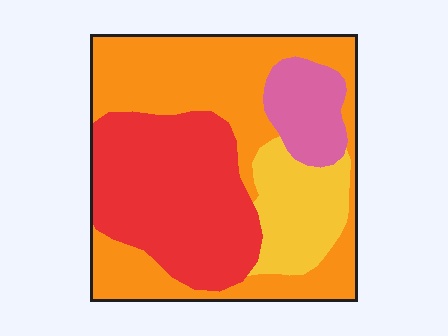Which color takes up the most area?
Orange, at roughly 45%.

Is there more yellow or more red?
Red.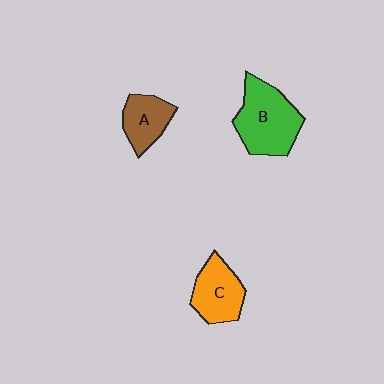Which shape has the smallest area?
Shape A (brown).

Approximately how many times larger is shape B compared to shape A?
Approximately 1.7 times.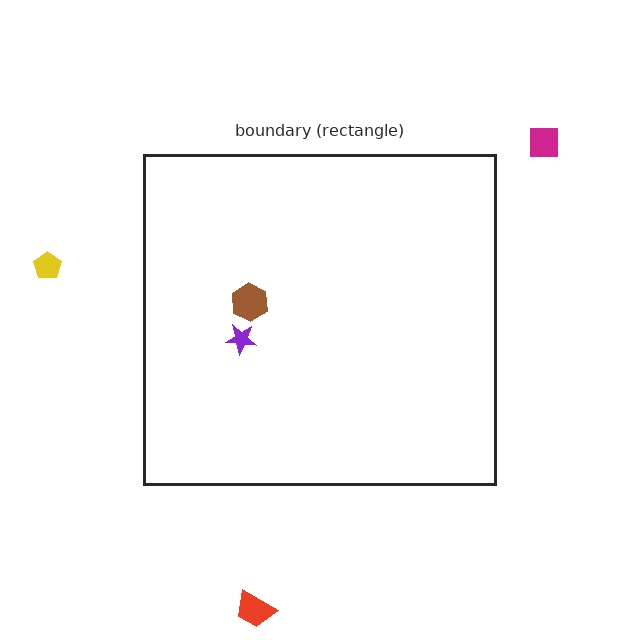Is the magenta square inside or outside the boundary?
Outside.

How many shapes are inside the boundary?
2 inside, 3 outside.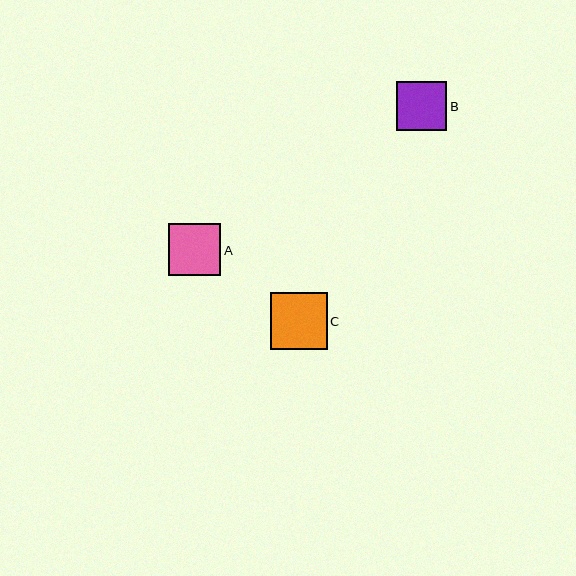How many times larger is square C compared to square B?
Square C is approximately 1.1 times the size of square B.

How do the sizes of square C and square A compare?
Square C and square A are approximately the same size.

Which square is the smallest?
Square B is the smallest with a size of approximately 50 pixels.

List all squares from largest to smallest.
From largest to smallest: C, A, B.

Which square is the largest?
Square C is the largest with a size of approximately 57 pixels.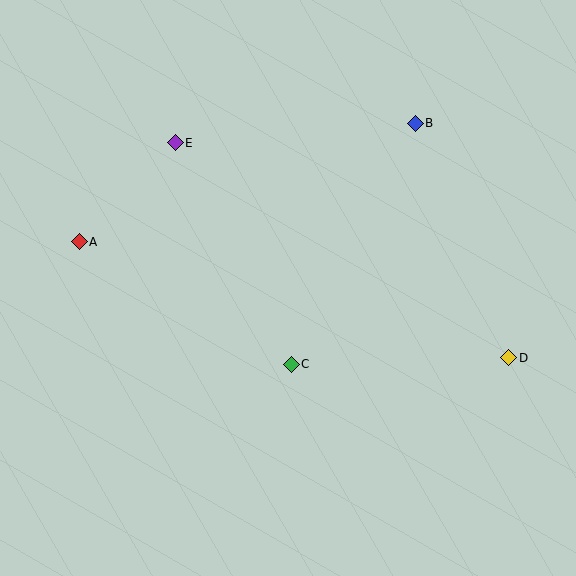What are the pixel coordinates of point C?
Point C is at (291, 364).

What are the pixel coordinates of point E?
Point E is at (175, 143).